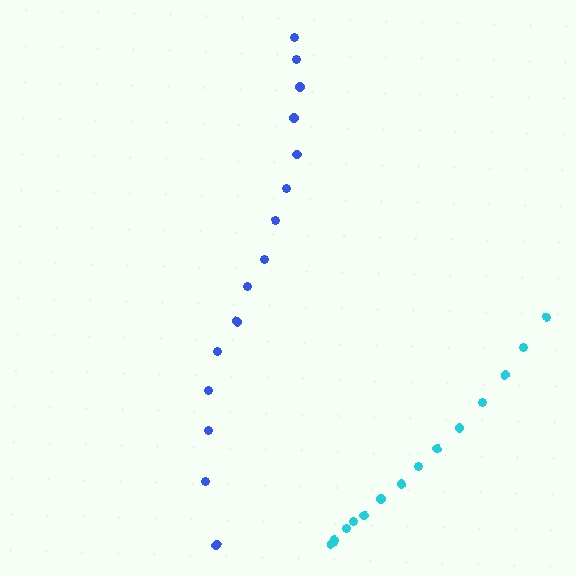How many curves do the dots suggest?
There are 2 distinct paths.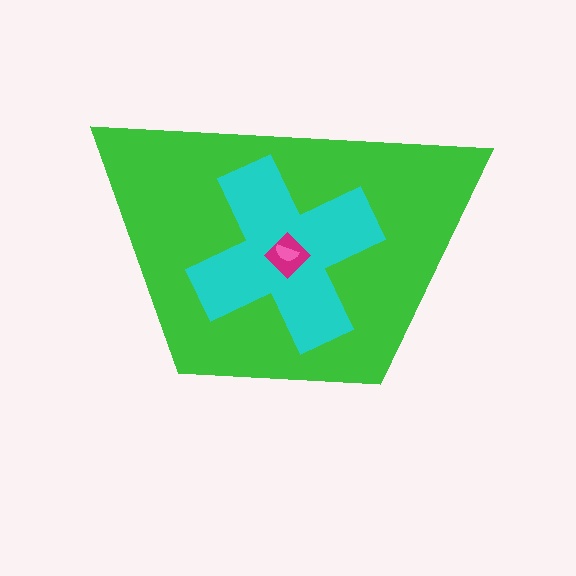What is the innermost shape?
The pink semicircle.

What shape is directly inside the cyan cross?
The magenta diamond.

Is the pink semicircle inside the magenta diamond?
Yes.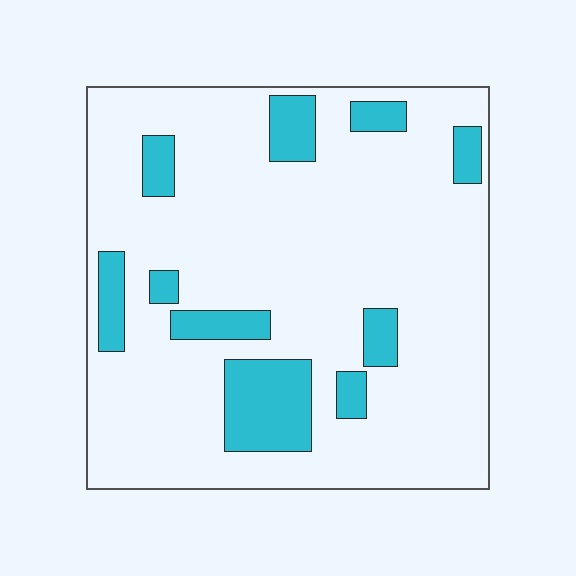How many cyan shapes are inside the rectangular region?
10.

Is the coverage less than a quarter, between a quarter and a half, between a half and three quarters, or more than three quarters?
Less than a quarter.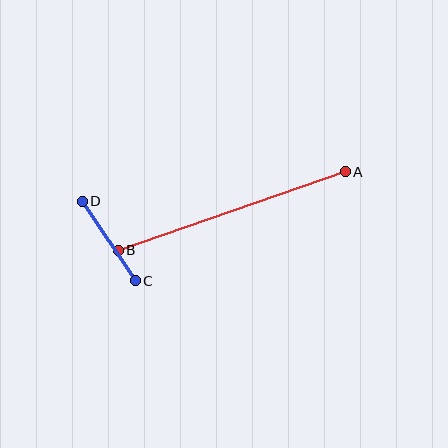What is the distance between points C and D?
The distance is approximately 95 pixels.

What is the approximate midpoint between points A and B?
The midpoint is at approximately (232, 211) pixels.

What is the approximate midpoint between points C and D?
The midpoint is at approximately (109, 241) pixels.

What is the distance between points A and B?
The distance is approximately 240 pixels.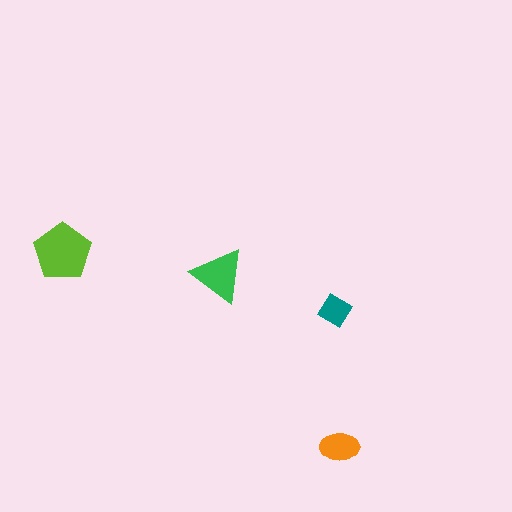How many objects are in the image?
There are 4 objects in the image.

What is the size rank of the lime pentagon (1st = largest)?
1st.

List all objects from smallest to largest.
The teal diamond, the orange ellipse, the green triangle, the lime pentagon.